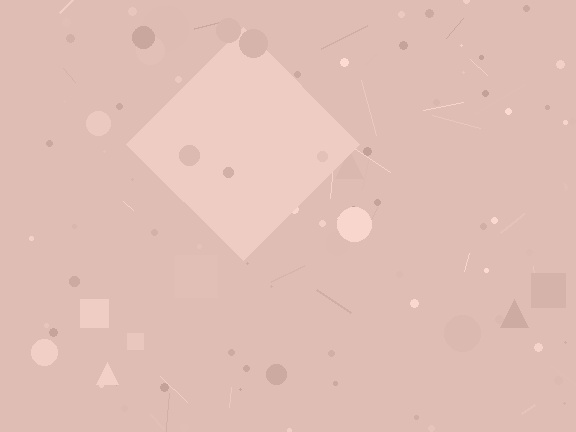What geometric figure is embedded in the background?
A diamond is embedded in the background.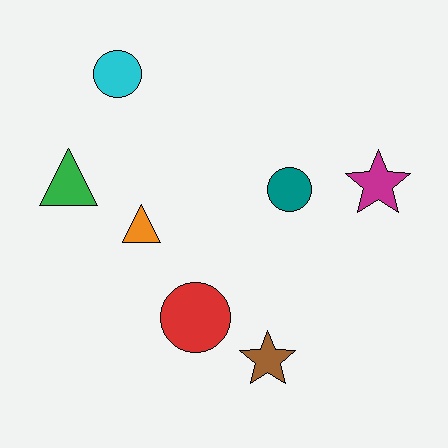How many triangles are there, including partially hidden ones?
There are 2 triangles.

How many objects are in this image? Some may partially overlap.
There are 7 objects.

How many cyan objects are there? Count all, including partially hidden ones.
There is 1 cyan object.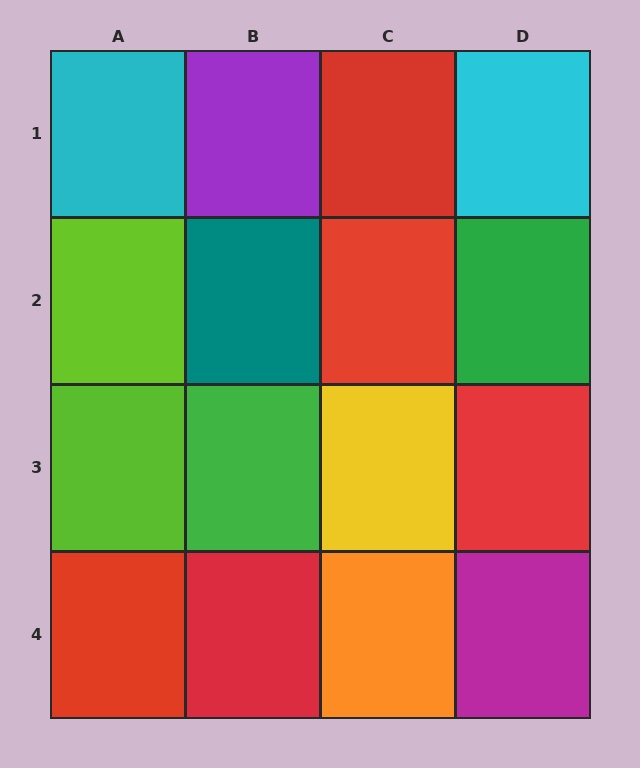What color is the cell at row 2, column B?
Teal.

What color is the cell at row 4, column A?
Red.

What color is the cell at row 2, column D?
Green.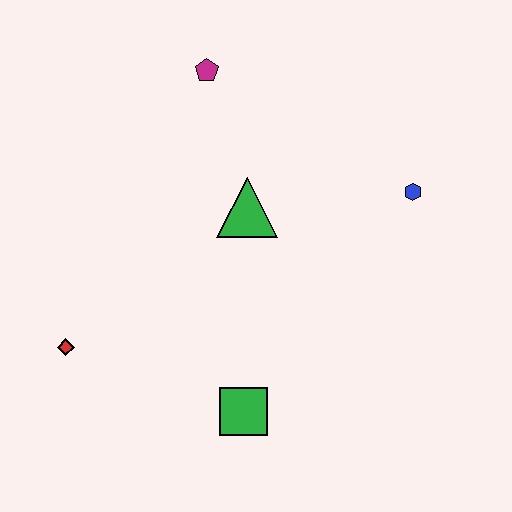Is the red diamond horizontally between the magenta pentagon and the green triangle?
No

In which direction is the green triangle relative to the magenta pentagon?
The green triangle is below the magenta pentagon.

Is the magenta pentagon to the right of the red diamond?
Yes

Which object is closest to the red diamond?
The green square is closest to the red diamond.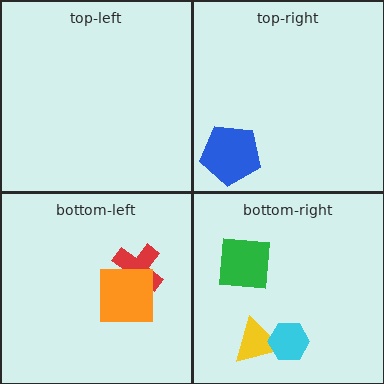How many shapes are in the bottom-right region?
3.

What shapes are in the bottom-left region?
The red cross, the orange square.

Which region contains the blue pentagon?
The top-right region.